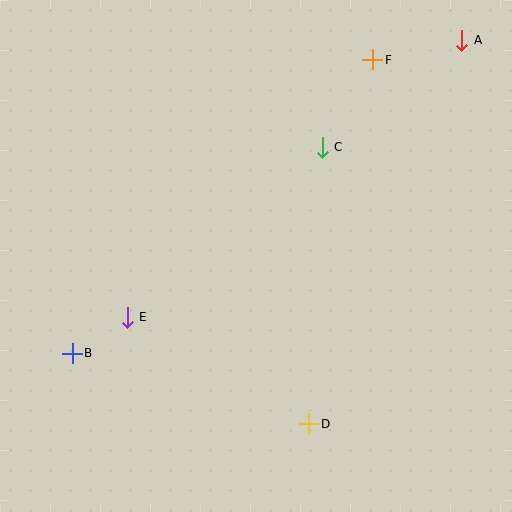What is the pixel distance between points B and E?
The distance between B and E is 66 pixels.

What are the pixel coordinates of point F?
Point F is at (373, 60).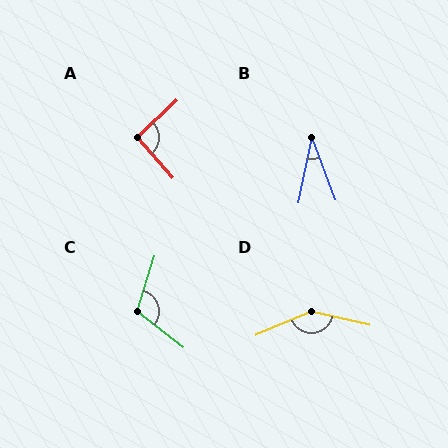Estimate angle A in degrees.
Approximately 93 degrees.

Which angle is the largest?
D, at approximately 144 degrees.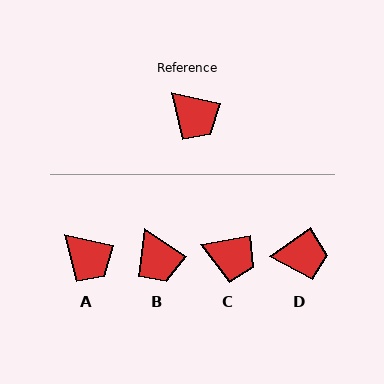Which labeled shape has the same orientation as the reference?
A.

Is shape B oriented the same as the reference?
No, it is off by about 21 degrees.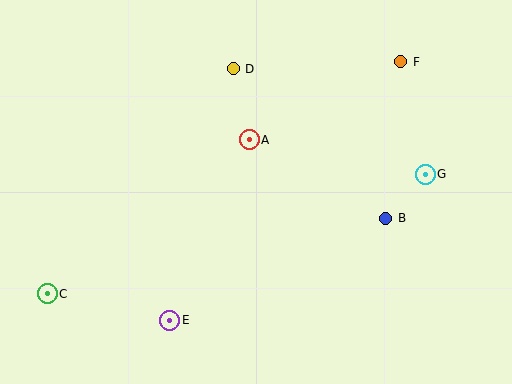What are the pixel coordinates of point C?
Point C is at (47, 294).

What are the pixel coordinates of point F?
Point F is at (401, 62).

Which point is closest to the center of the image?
Point A at (249, 140) is closest to the center.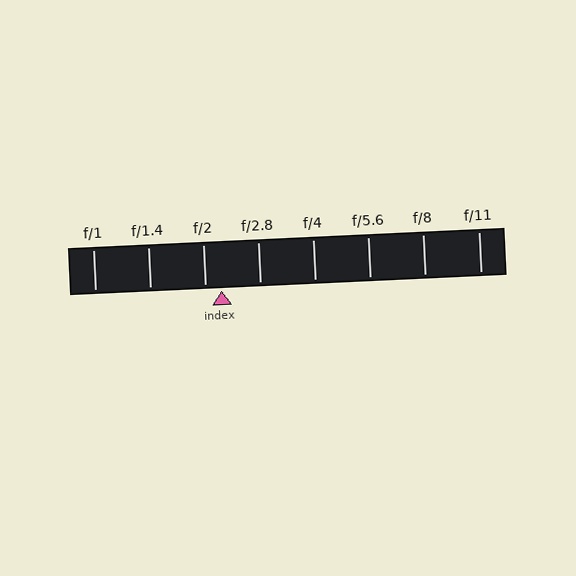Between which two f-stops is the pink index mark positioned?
The index mark is between f/2 and f/2.8.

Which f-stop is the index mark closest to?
The index mark is closest to f/2.